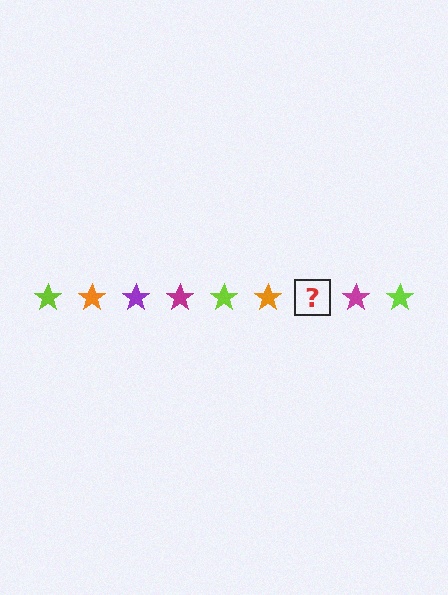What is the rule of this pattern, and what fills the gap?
The rule is that the pattern cycles through lime, orange, purple, magenta stars. The gap should be filled with a purple star.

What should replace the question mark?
The question mark should be replaced with a purple star.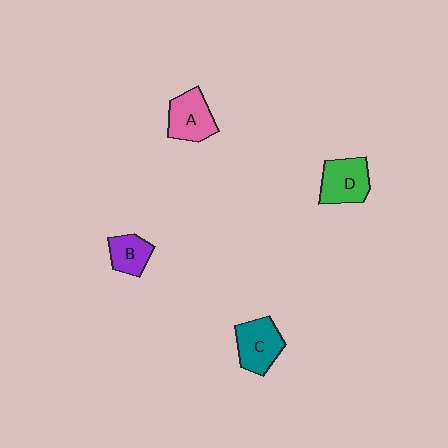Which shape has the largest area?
Shape C (teal).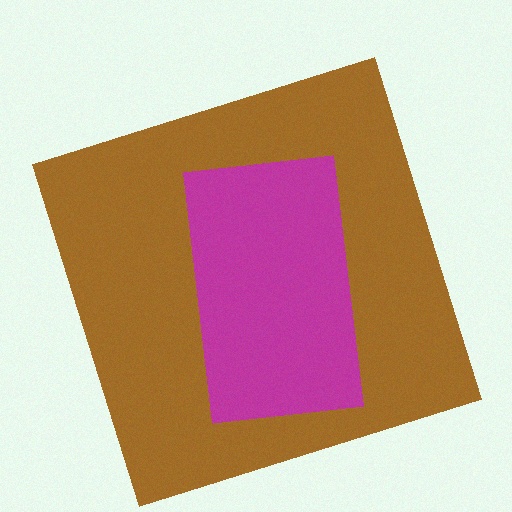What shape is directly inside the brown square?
The magenta rectangle.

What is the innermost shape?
The magenta rectangle.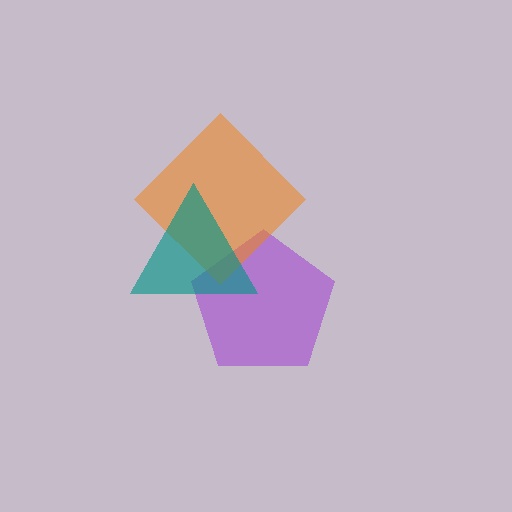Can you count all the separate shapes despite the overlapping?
Yes, there are 3 separate shapes.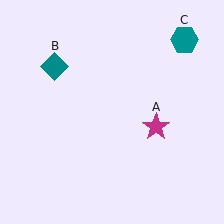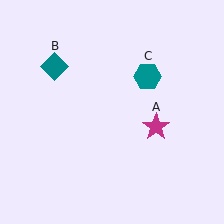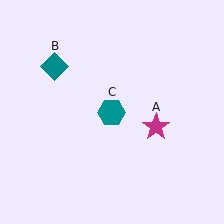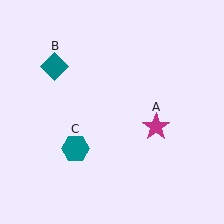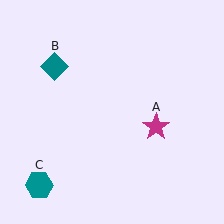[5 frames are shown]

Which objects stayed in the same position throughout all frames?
Magenta star (object A) and teal diamond (object B) remained stationary.